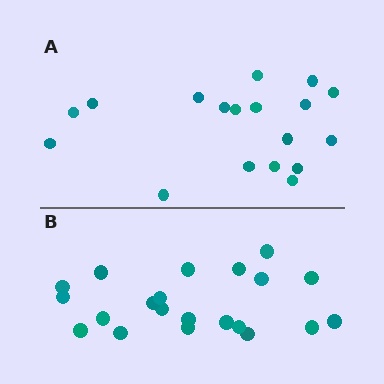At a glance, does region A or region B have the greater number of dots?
Region B (the bottom region) has more dots.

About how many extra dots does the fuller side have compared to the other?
Region B has just a few more — roughly 2 or 3 more dots than region A.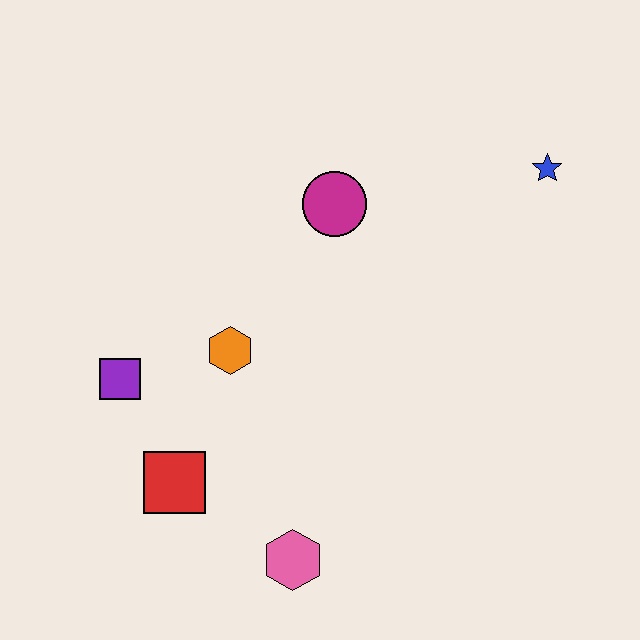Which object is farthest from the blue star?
The red square is farthest from the blue star.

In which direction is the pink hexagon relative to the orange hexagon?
The pink hexagon is below the orange hexagon.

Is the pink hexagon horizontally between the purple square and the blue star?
Yes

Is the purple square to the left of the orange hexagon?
Yes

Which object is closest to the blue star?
The magenta circle is closest to the blue star.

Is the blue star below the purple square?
No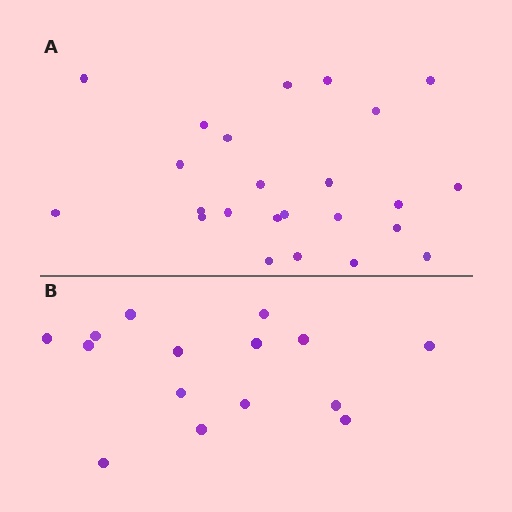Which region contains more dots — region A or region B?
Region A (the top region) has more dots.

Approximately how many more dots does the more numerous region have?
Region A has roughly 8 or so more dots than region B.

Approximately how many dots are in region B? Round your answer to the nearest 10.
About 20 dots. (The exact count is 15, which rounds to 20.)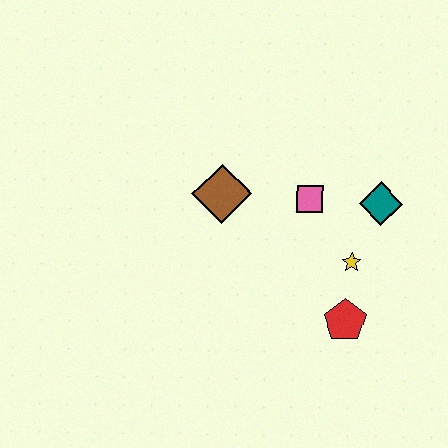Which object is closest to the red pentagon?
The yellow star is closest to the red pentagon.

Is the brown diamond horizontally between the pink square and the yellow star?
No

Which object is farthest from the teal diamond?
The brown diamond is farthest from the teal diamond.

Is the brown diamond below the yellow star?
No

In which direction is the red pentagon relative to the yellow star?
The red pentagon is below the yellow star.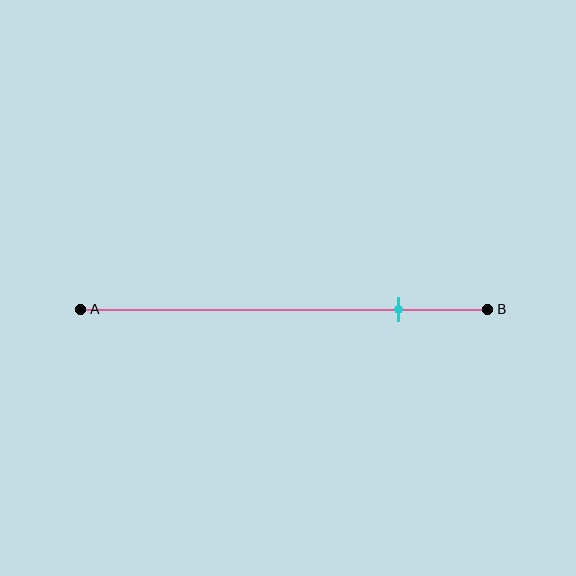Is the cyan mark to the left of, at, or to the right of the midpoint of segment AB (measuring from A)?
The cyan mark is to the right of the midpoint of segment AB.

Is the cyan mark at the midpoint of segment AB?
No, the mark is at about 80% from A, not at the 50% midpoint.